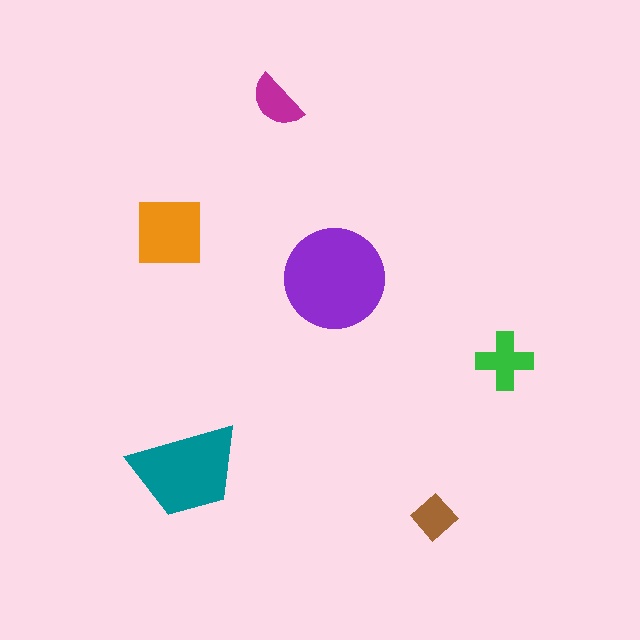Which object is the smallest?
The brown diamond.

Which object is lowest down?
The brown diamond is bottommost.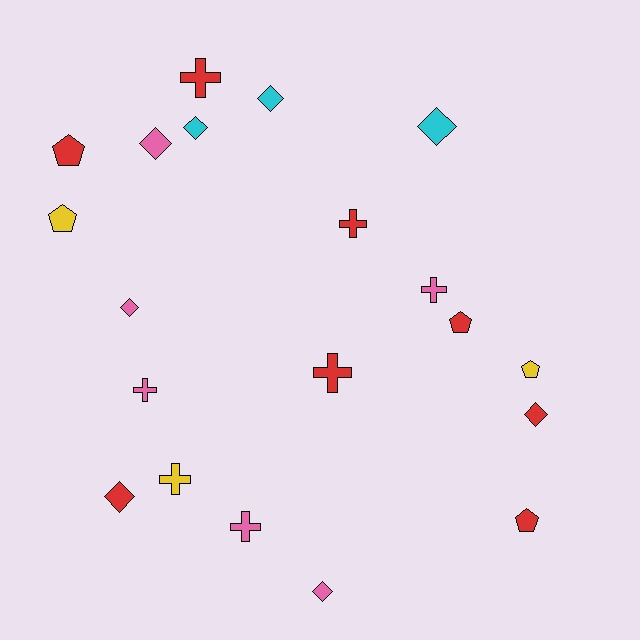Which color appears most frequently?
Red, with 8 objects.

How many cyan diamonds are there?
There are 3 cyan diamonds.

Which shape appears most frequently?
Diamond, with 8 objects.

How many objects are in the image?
There are 20 objects.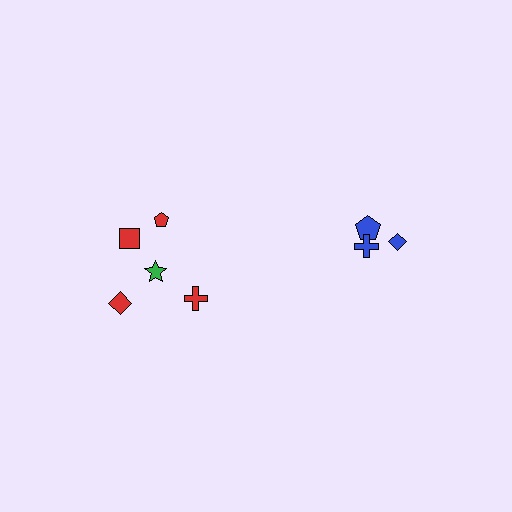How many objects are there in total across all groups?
There are 8 objects.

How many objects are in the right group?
There are 3 objects.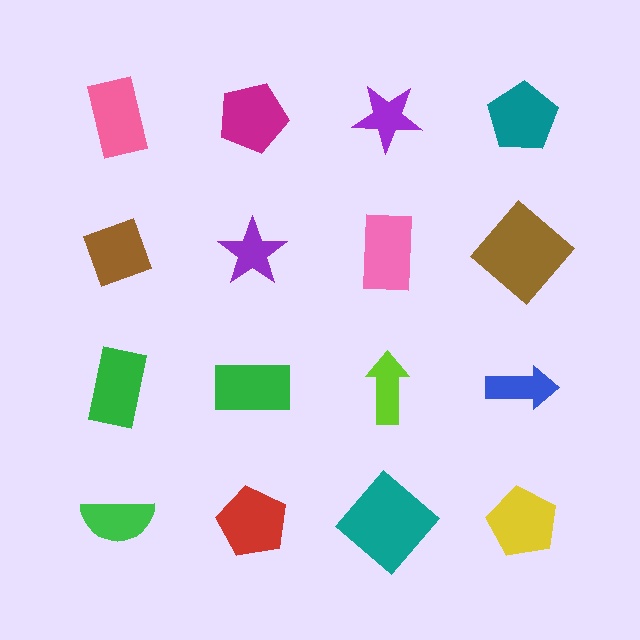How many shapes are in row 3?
4 shapes.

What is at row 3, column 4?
A blue arrow.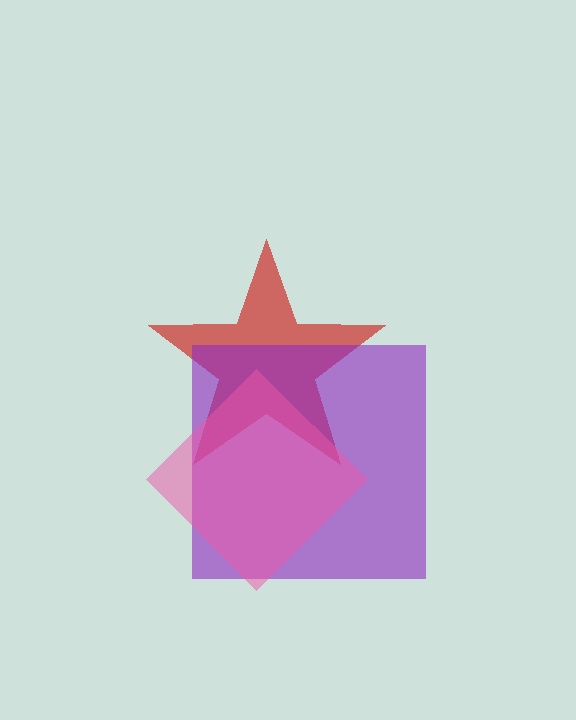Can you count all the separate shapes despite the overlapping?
Yes, there are 3 separate shapes.